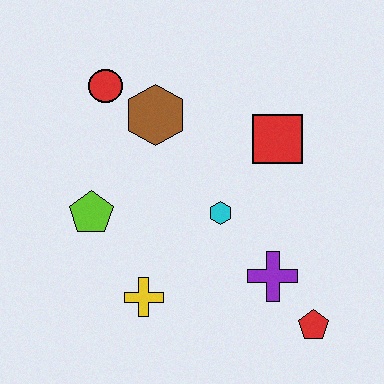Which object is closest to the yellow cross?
The lime pentagon is closest to the yellow cross.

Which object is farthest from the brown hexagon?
The red pentagon is farthest from the brown hexagon.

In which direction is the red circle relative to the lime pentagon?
The red circle is above the lime pentagon.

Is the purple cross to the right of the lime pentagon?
Yes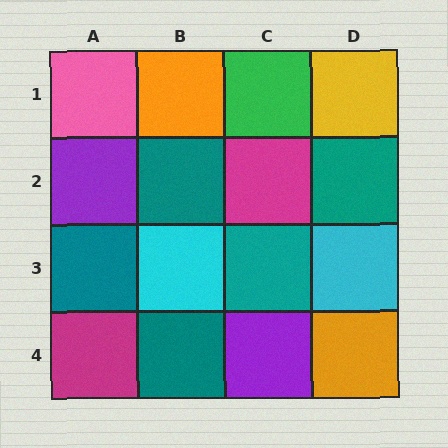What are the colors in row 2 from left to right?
Purple, teal, magenta, teal.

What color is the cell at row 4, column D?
Orange.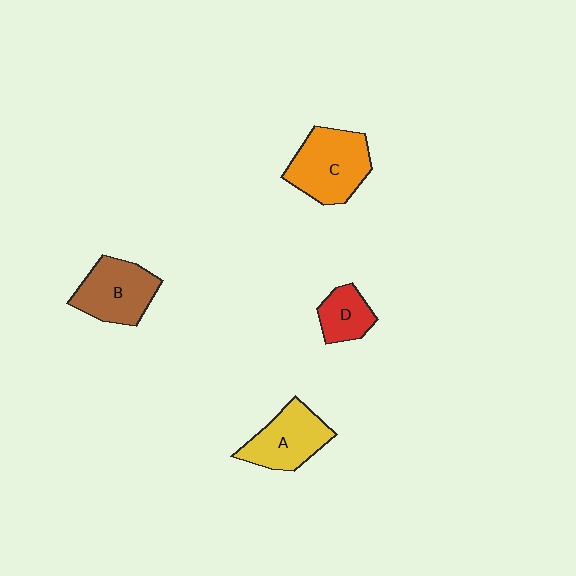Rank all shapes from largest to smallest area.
From largest to smallest: C (orange), B (brown), A (yellow), D (red).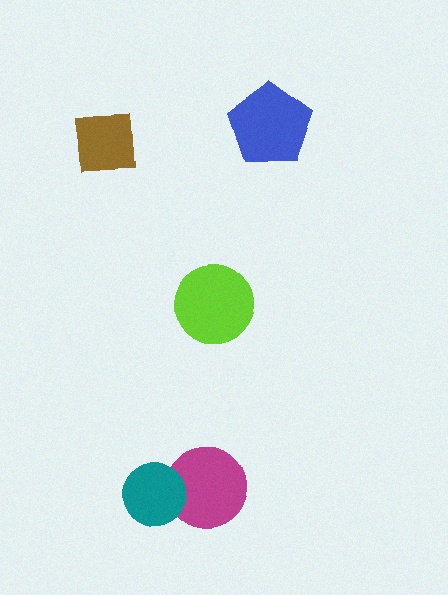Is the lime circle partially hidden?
No, no other shape covers it.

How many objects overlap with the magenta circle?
1 object overlaps with the magenta circle.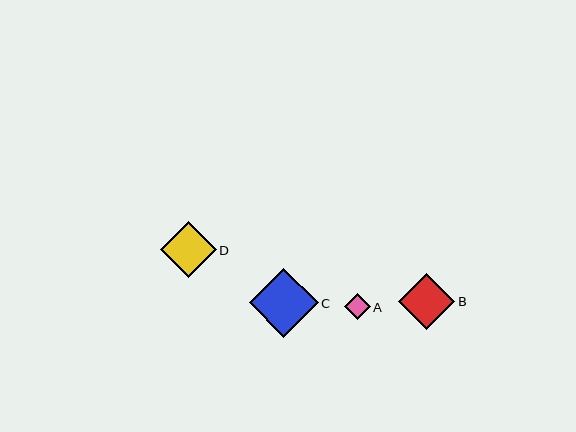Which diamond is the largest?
Diamond C is the largest with a size of approximately 69 pixels.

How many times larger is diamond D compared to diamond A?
Diamond D is approximately 2.2 times the size of diamond A.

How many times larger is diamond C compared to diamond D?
Diamond C is approximately 1.2 times the size of diamond D.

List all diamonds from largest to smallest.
From largest to smallest: C, B, D, A.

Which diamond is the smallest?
Diamond A is the smallest with a size of approximately 26 pixels.